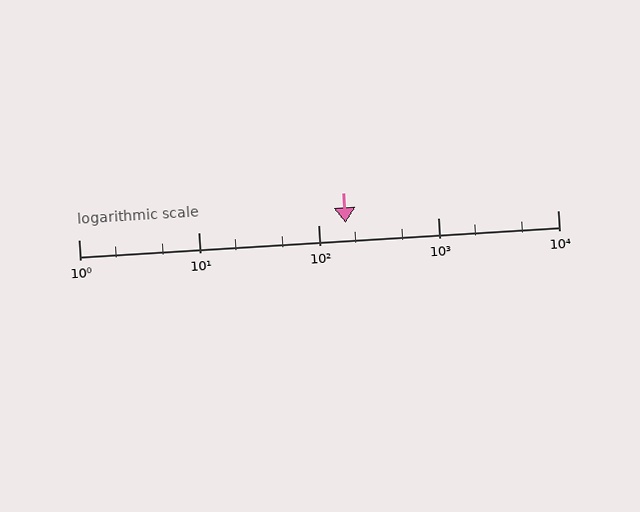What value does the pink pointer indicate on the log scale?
The pointer indicates approximately 170.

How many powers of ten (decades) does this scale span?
The scale spans 4 decades, from 1 to 10000.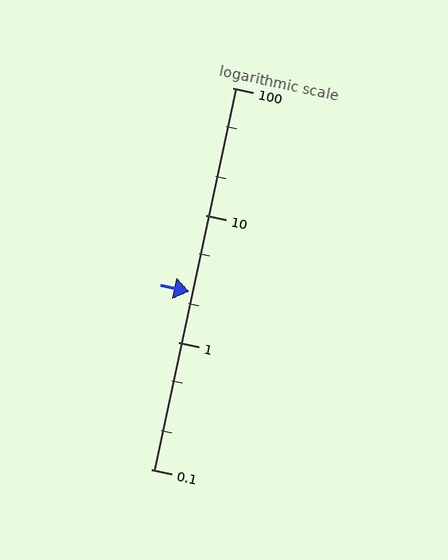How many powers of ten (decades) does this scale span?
The scale spans 3 decades, from 0.1 to 100.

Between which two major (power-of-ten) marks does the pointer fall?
The pointer is between 1 and 10.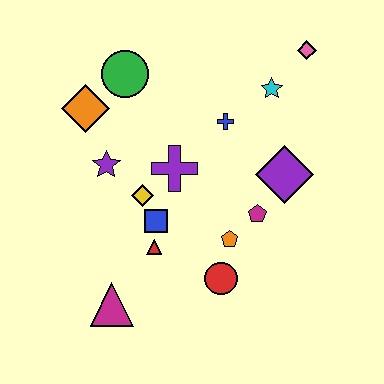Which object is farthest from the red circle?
The pink diamond is farthest from the red circle.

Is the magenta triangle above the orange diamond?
No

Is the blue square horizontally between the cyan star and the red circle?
No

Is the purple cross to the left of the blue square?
No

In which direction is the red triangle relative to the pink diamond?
The red triangle is below the pink diamond.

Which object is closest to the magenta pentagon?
The orange pentagon is closest to the magenta pentagon.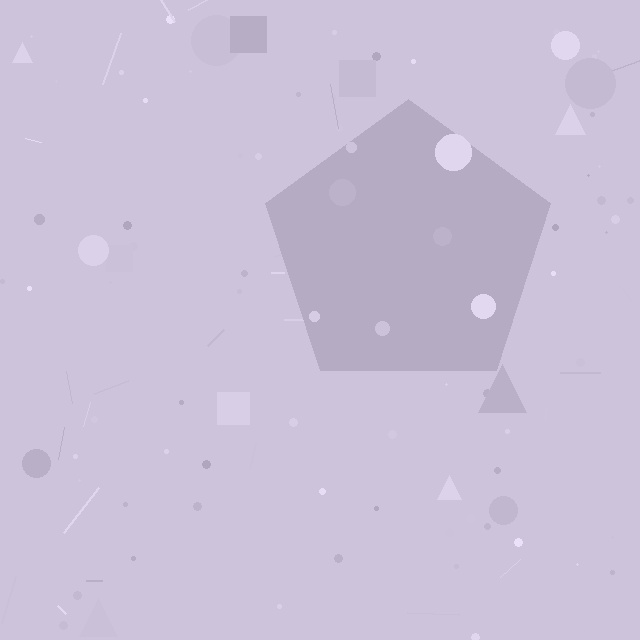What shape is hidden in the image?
A pentagon is hidden in the image.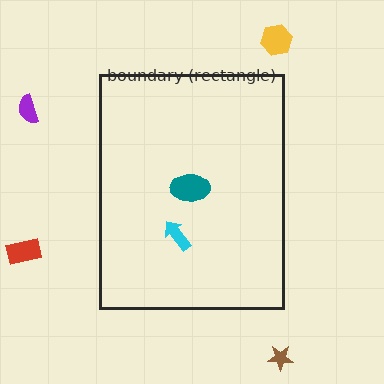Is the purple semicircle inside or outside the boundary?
Outside.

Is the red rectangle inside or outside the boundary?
Outside.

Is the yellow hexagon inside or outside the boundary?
Outside.